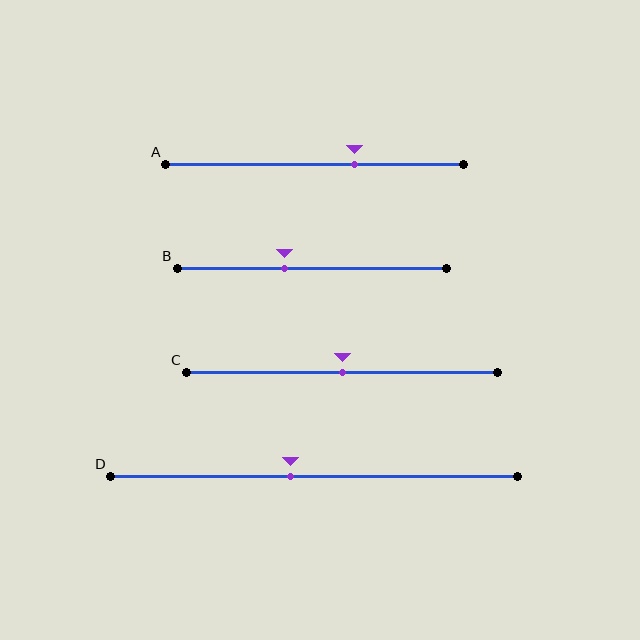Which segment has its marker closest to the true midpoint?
Segment C has its marker closest to the true midpoint.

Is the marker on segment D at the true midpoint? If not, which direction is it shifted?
No, the marker on segment D is shifted to the left by about 6% of the segment length.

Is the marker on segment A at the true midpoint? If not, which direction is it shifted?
No, the marker on segment A is shifted to the right by about 13% of the segment length.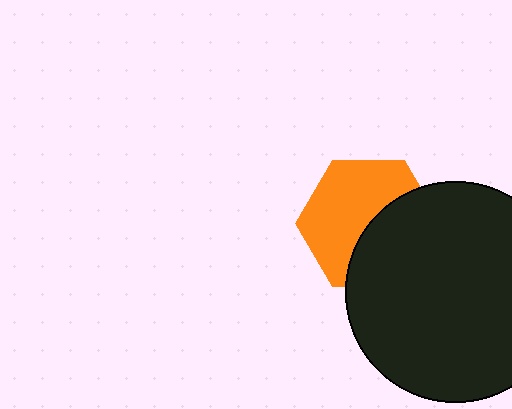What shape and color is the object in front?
The object in front is a black circle.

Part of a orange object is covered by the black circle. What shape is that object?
It is a hexagon.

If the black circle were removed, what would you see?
You would see the complete orange hexagon.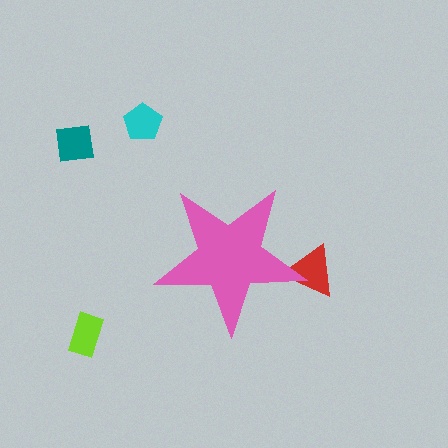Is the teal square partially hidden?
No, the teal square is fully visible.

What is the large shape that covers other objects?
A pink star.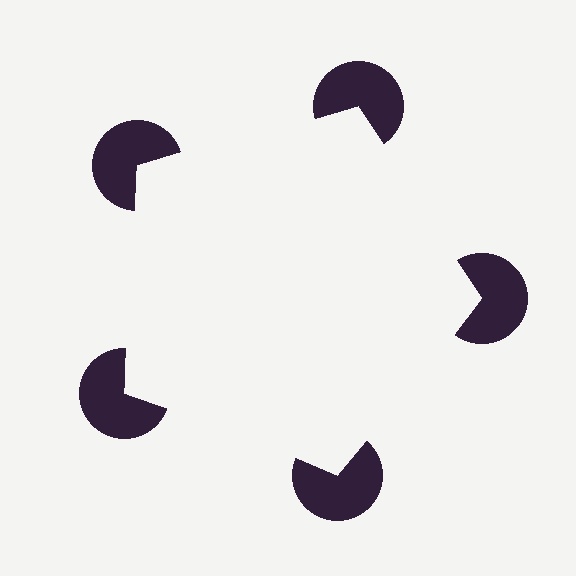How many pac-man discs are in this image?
There are 5 — one at each vertex of the illusory pentagon.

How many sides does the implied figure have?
5 sides.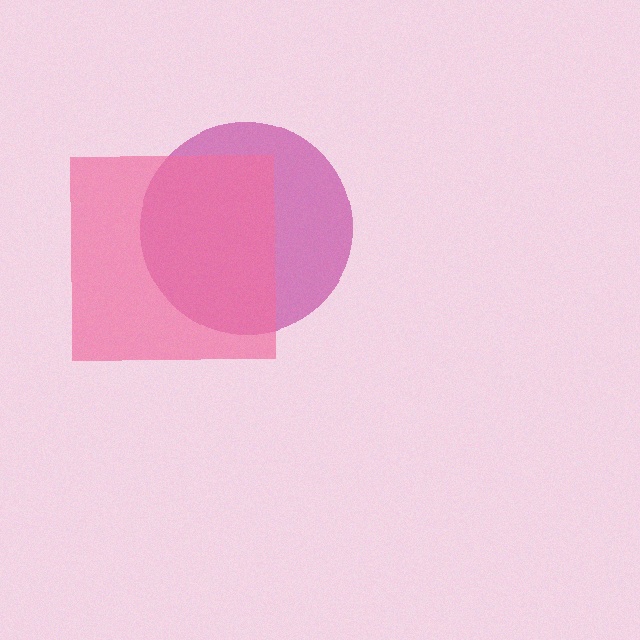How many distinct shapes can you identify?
There are 2 distinct shapes: a magenta circle, a pink square.